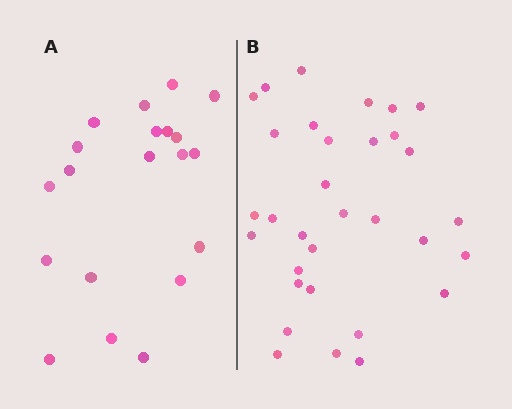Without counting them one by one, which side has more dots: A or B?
Region B (the right region) has more dots.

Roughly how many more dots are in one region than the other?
Region B has roughly 12 or so more dots than region A.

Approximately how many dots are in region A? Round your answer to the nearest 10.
About 20 dots.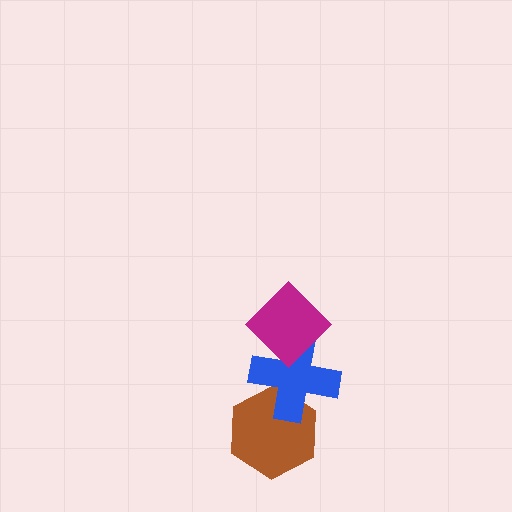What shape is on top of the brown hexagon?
The blue cross is on top of the brown hexagon.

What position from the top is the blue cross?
The blue cross is 2nd from the top.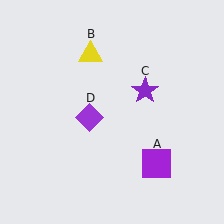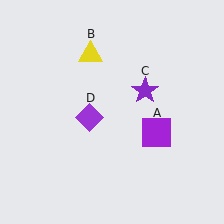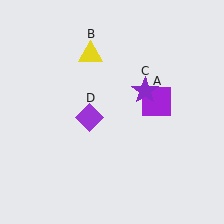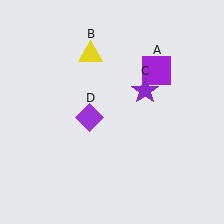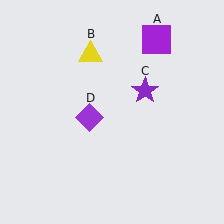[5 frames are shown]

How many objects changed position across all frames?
1 object changed position: purple square (object A).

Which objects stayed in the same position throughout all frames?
Yellow triangle (object B) and purple star (object C) and purple diamond (object D) remained stationary.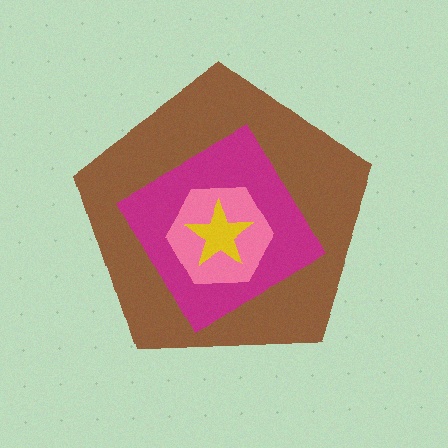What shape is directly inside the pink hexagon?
The yellow star.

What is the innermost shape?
The yellow star.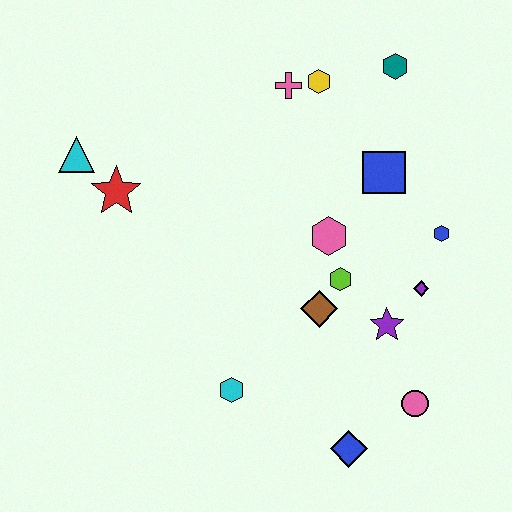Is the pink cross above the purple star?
Yes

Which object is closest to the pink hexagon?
The lime hexagon is closest to the pink hexagon.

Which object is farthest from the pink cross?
The blue diamond is farthest from the pink cross.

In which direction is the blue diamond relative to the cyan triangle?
The blue diamond is below the cyan triangle.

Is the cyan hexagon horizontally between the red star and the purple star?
Yes